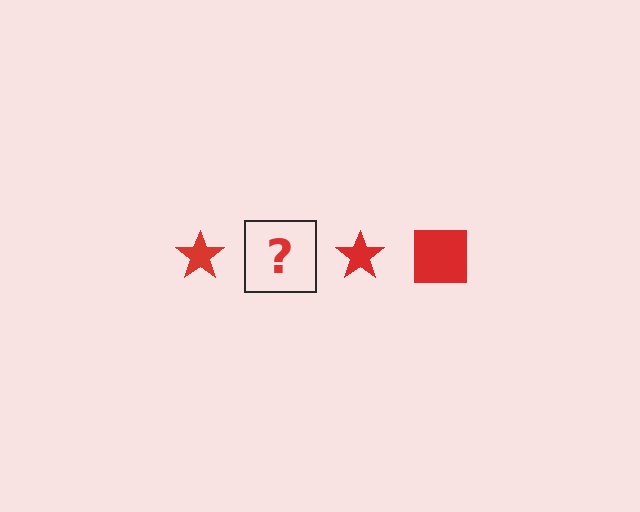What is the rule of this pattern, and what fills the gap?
The rule is that the pattern cycles through star, square shapes in red. The gap should be filled with a red square.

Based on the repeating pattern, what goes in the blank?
The blank should be a red square.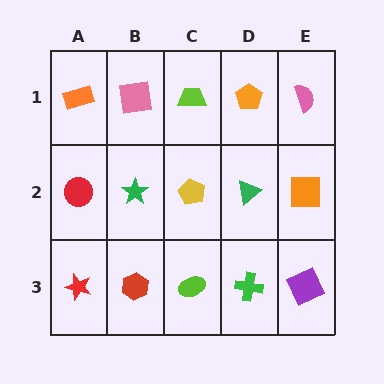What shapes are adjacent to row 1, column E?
An orange square (row 2, column E), an orange pentagon (row 1, column D).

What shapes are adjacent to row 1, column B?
A green star (row 2, column B), an orange rectangle (row 1, column A), a lime trapezoid (row 1, column C).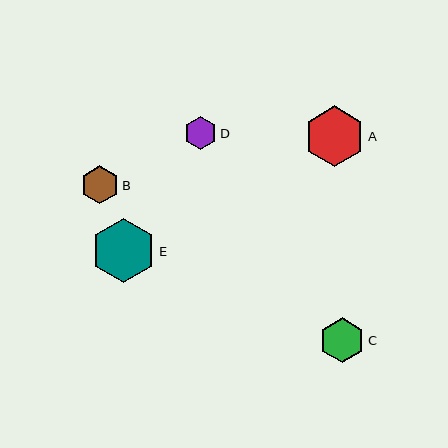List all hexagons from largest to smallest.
From largest to smallest: E, A, C, B, D.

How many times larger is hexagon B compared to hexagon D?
Hexagon B is approximately 1.2 times the size of hexagon D.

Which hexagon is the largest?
Hexagon E is the largest with a size of approximately 64 pixels.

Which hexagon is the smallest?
Hexagon D is the smallest with a size of approximately 32 pixels.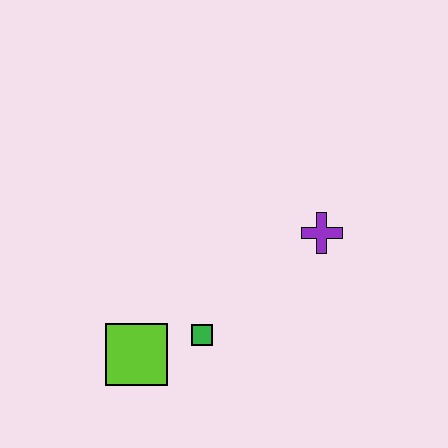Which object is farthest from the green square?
The purple cross is farthest from the green square.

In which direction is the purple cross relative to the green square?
The purple cross is to the right of the green square.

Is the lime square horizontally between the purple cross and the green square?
No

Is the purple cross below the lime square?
No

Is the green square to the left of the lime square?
No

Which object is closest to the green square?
The lime square is closest to the green square.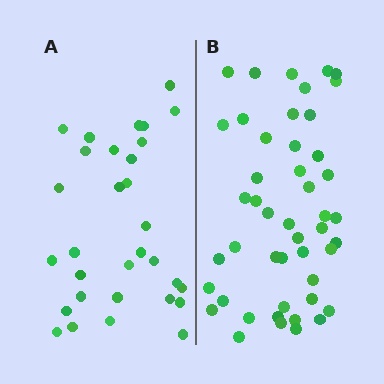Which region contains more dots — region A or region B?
Region B (the right region) has more dots.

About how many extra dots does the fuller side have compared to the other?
Region B has approximately 15 more dots than region A.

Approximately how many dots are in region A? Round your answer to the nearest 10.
About 30 dots. (The exact count is 31, which rounds to 30.)